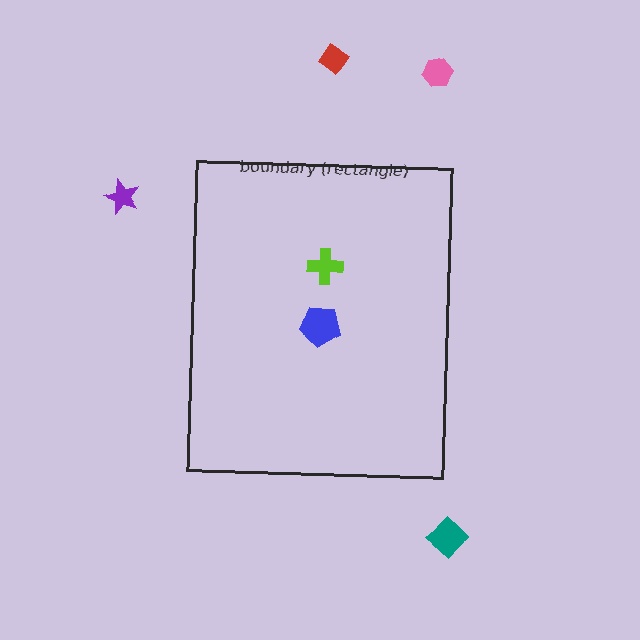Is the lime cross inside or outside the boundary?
Inside.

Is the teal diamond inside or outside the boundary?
Outside.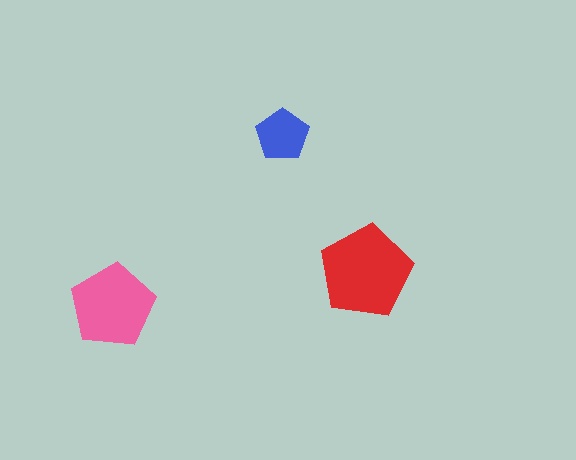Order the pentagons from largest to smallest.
the red one, the pink one, the blue one.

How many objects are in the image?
There are 3 objects in the image.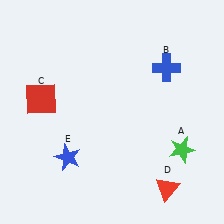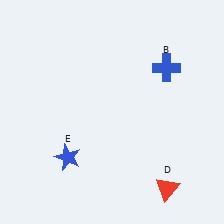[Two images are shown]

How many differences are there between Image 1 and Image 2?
There are 2 differences between the two images.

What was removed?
The green star (A), the red square (C) were removed in Image 2.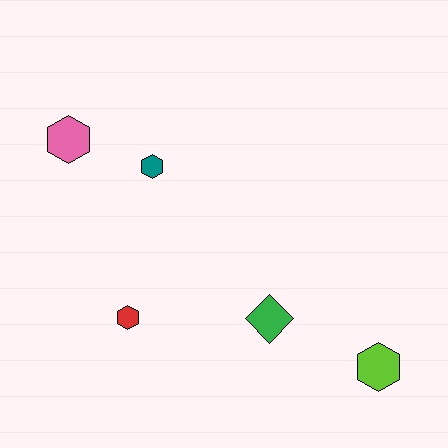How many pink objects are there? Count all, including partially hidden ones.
There is 1 pink object.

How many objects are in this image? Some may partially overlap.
There are 5 objects.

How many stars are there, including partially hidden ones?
There are no stars.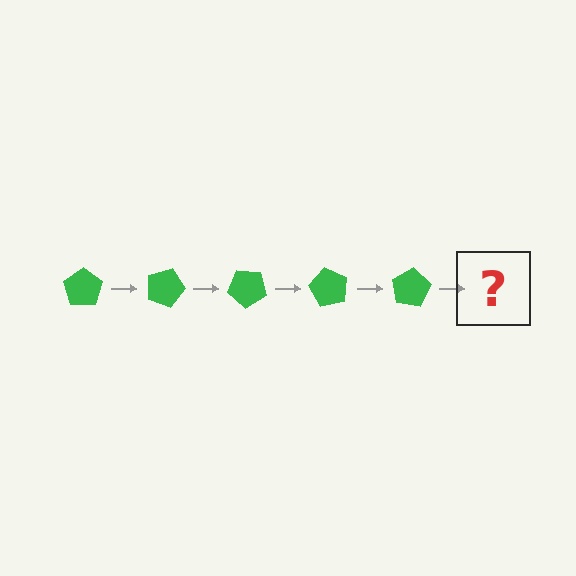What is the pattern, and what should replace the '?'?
The pattern is that the pentagon rotates 20 degrees each step. The '?' should be a green pentagon rotated 100 degrees.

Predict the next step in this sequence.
The next step is a green pentagon rotated 100 degrees.